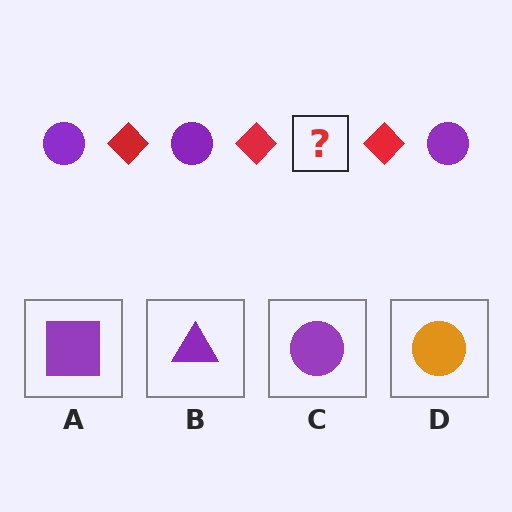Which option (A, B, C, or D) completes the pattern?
C.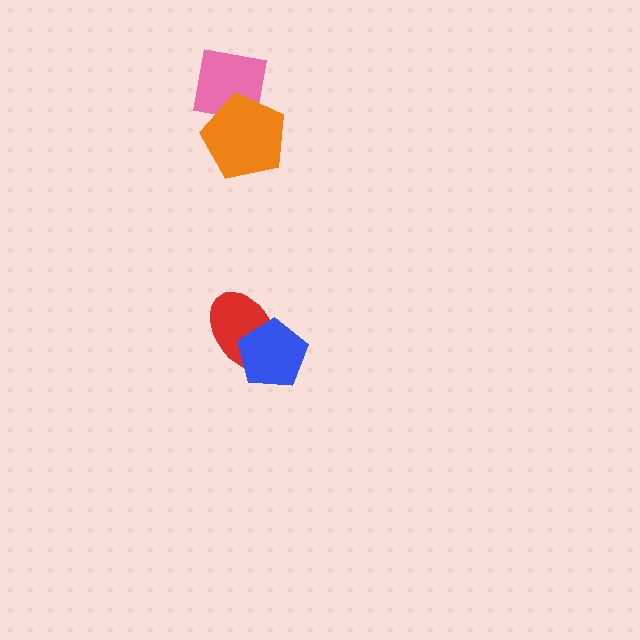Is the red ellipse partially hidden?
Yes, it is partially covered by another shape.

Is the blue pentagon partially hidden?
No, no other shape covers it.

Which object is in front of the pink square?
The orange pentagon is in front of the pink square.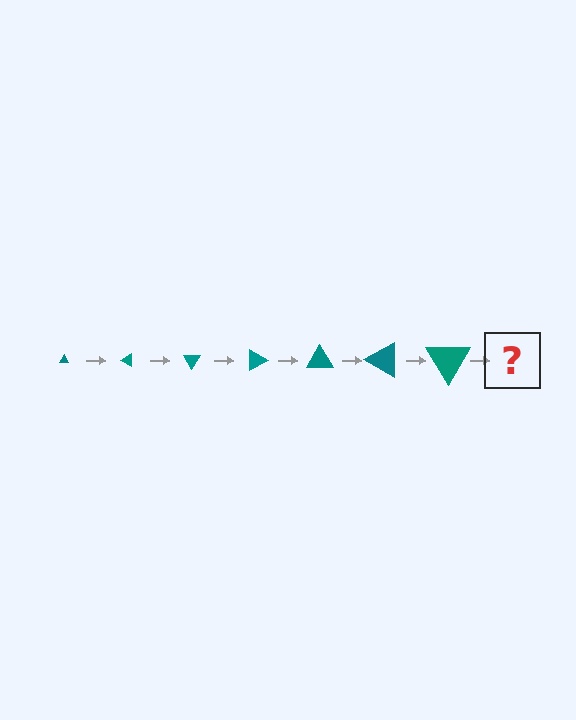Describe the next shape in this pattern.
It should be a triangle, larger than the previous one and rotated 210 degrees from the start.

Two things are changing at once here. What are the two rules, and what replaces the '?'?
The two rules are that the triangle grows larger each step and it rotates 30 degrees each step. The '?' should be a triangle, larger than the previous one and rotated 210 degrees from the start.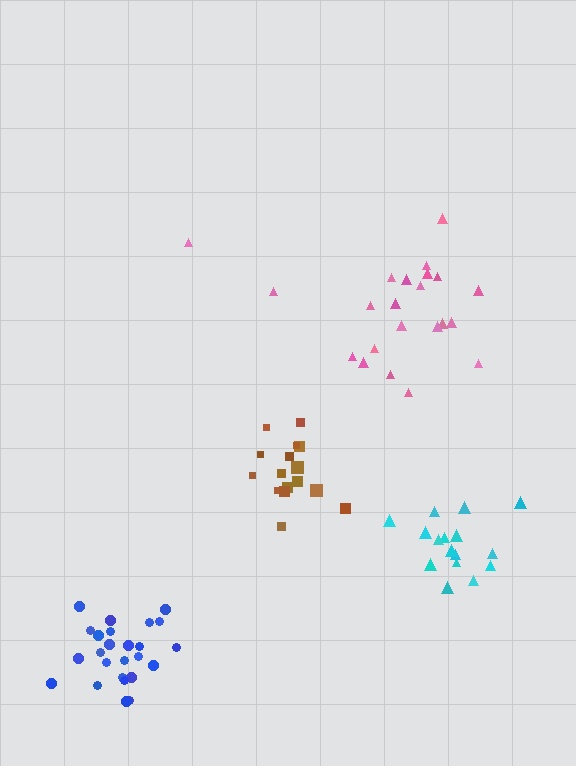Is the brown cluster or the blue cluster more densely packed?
Blue.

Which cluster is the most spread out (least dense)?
Pink.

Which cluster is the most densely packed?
Blue.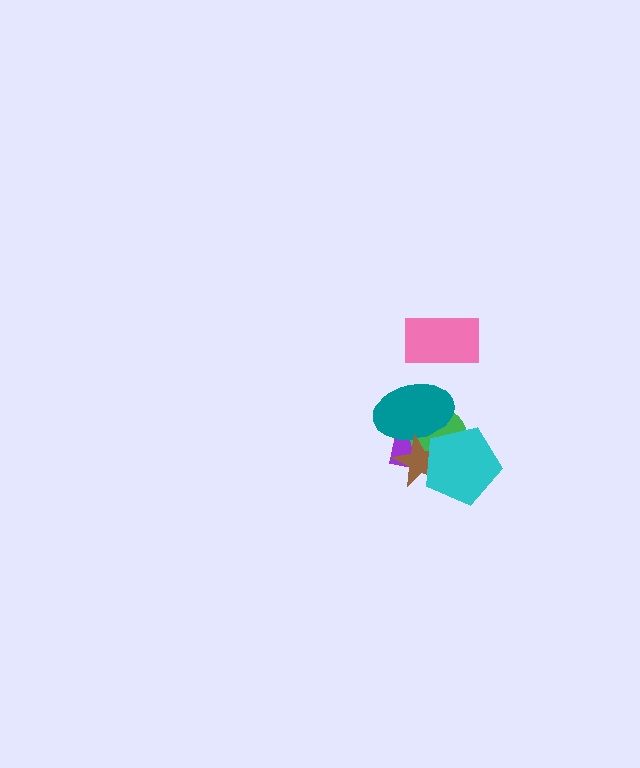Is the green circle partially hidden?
Yes, it is partially covered by another shape.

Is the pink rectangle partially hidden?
No, no other shape covers it.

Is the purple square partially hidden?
Yes, it is partially covered by another shape.